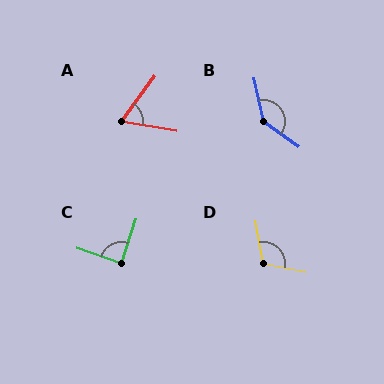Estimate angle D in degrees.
Approximately 111 degrees.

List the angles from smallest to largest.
A (64°), C (89°), D (111°), B (138°).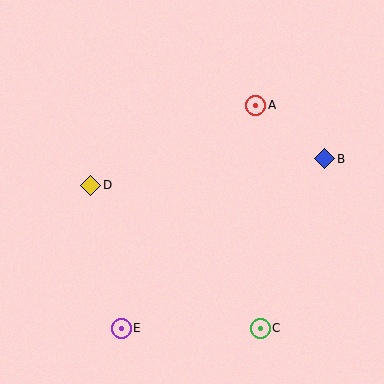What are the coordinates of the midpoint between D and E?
The midpoint between D and E is at (106, 257).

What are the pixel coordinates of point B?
Point B is at (325, 159).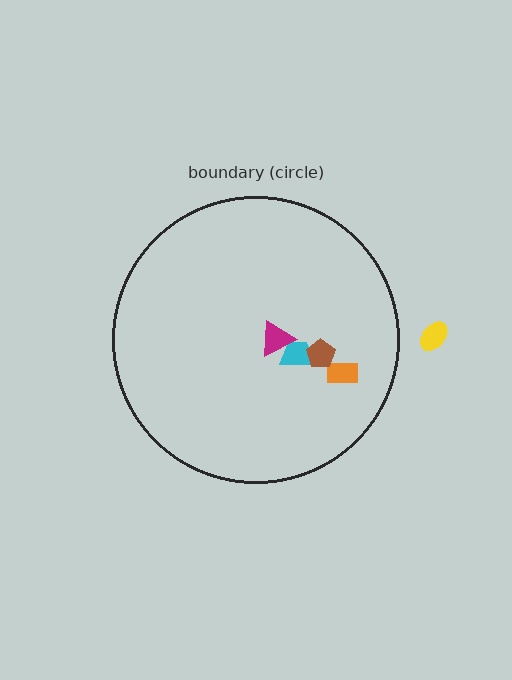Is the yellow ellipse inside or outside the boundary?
Outside.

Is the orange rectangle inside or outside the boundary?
Inside.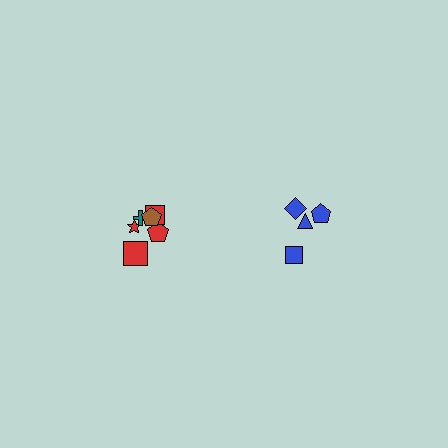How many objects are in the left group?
There are 6 objects.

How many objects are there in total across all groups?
There are 10 objects.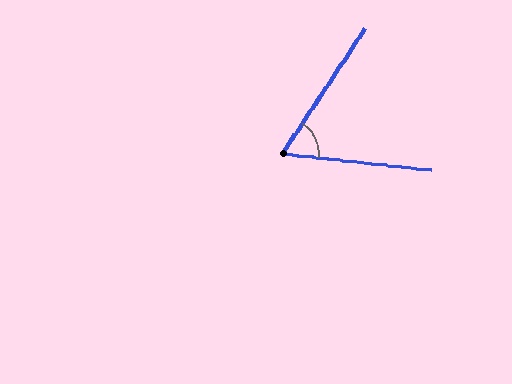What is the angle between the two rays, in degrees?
Approximately 63 degrees.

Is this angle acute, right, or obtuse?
It is acute.